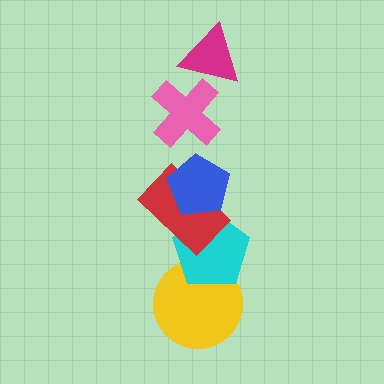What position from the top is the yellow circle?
The yellow circle is 6th from the top.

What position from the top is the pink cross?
The pink cross is 2nd from the top.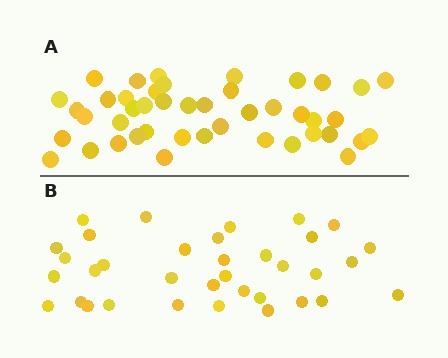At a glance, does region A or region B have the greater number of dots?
Region A (the top region) has more dots.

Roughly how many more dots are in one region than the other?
Region A has roughly 8 or so more dots than region B.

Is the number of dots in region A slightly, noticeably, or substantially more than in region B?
Region A has noticeably more, but not dramatically so. The ratio is roughly 1.3 to 1.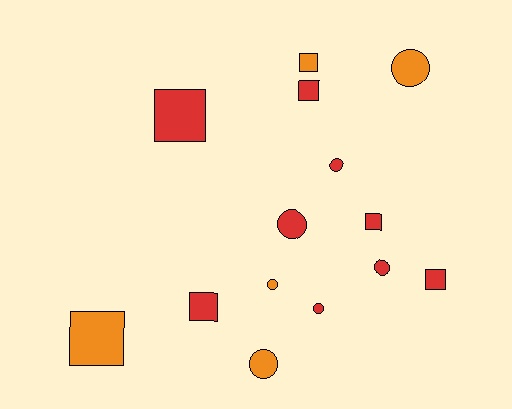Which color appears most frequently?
Red, with 9 objects.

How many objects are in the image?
There are 14 objects.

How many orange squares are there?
There are 2 orange squares.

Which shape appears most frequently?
Circle, with 7 objects.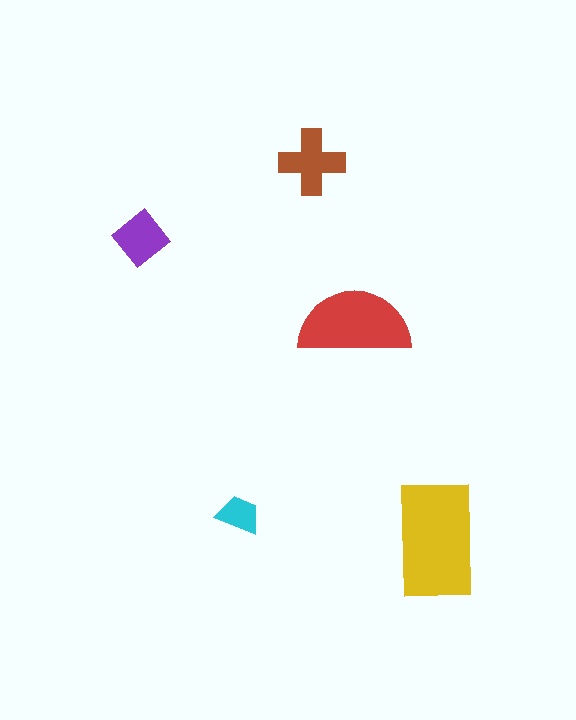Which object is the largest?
The yellow rectangle.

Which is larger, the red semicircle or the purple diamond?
The red semicircle.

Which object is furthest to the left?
The purple diamond is leftmost.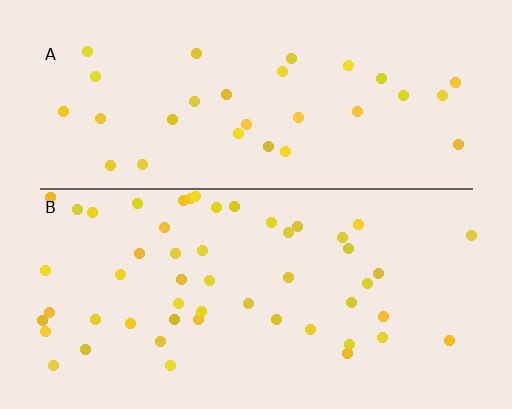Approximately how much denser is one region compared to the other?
Approximately 1.7× — region B over region A.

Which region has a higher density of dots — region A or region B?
B (the bottom).